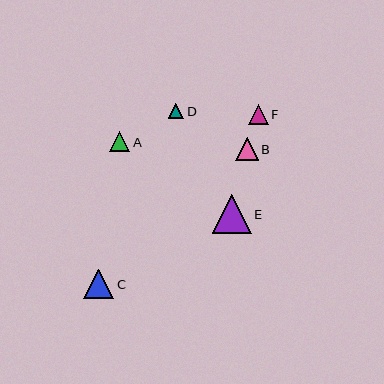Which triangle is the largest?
Triangle E is the largest with a size of approximately 39 pixels.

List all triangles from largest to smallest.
From largest to smallest: E, C, B, A, F, D.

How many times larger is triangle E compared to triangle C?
Triangle E is approximately 1.3 times the size of triangle C.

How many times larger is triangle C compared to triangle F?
Triangle C is approximately 1.5 times the size of triangle F.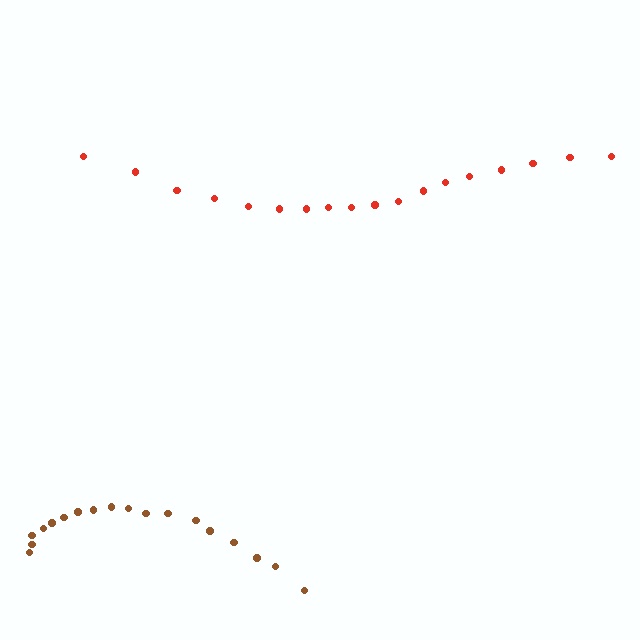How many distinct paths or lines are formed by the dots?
There are 2 distinct paths.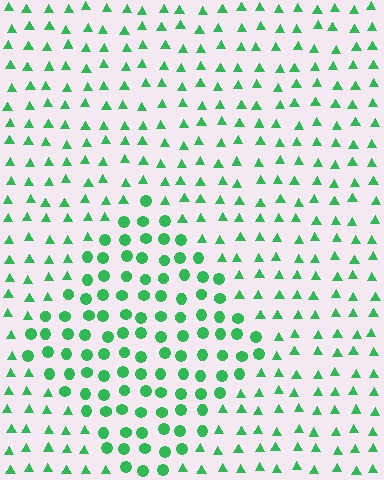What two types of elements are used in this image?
The image uses circles inside the diamond region and triangles outside it.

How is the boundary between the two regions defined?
The boundary is defined by a change in element shape: circles inside vs. triangles outside. All elements share the same color and spacing.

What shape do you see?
I see a diamond.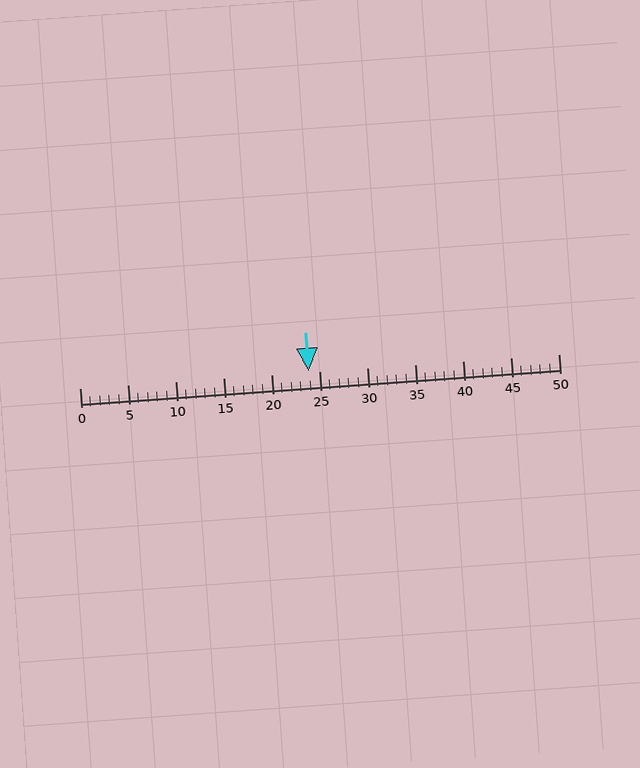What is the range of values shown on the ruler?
The ruler shows values from 0 to 50.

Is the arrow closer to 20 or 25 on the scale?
The arrow is closer to 25.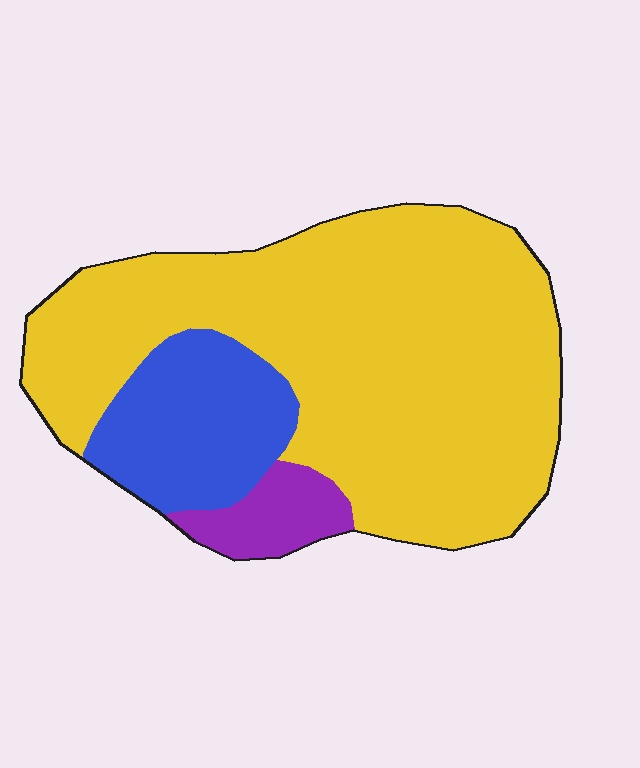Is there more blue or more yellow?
Yellow.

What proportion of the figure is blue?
Blue covers around 20% of the figure.